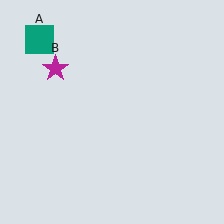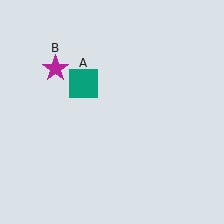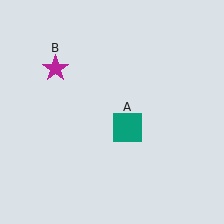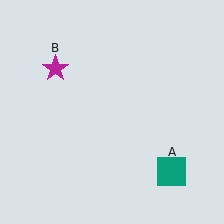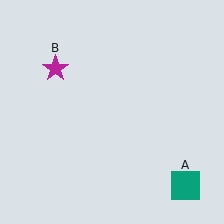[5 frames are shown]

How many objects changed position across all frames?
1 object changed position: teal square (object A).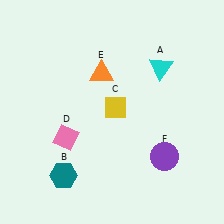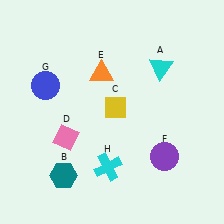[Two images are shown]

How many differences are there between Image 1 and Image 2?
There are 2 differences between the two images.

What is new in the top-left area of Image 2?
A blue circle (G) was added in the top-left area of Image 2.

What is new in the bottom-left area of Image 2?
A cyan cross (H) was added in the bottom-left area of Image 2.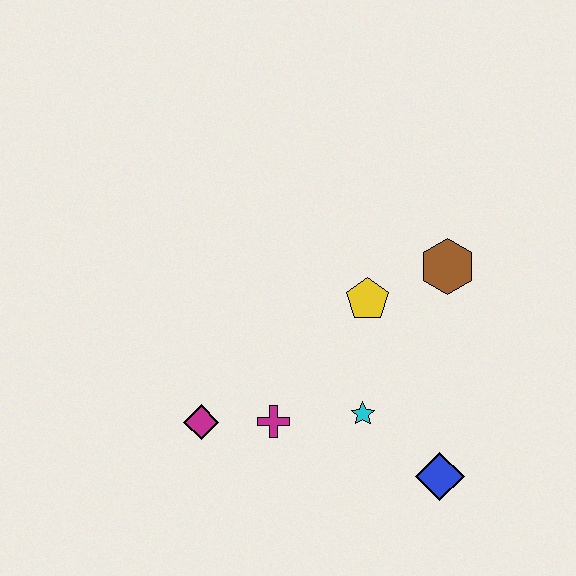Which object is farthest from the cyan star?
The brown hexagon is farthest from the cyan star.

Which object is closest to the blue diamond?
The cyan star is closest to the blue diamond.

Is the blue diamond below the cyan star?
Yes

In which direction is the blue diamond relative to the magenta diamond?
The blue diamond is to the right of the magenta diamond.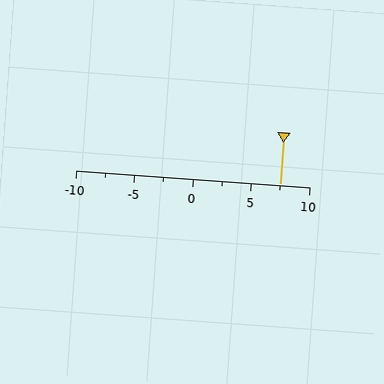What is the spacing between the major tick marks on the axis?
The major ticks are spaced 5 apart.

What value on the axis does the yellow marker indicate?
The marker indicates approximately 7.5.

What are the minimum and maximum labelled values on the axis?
The axis runs from -10 to 10.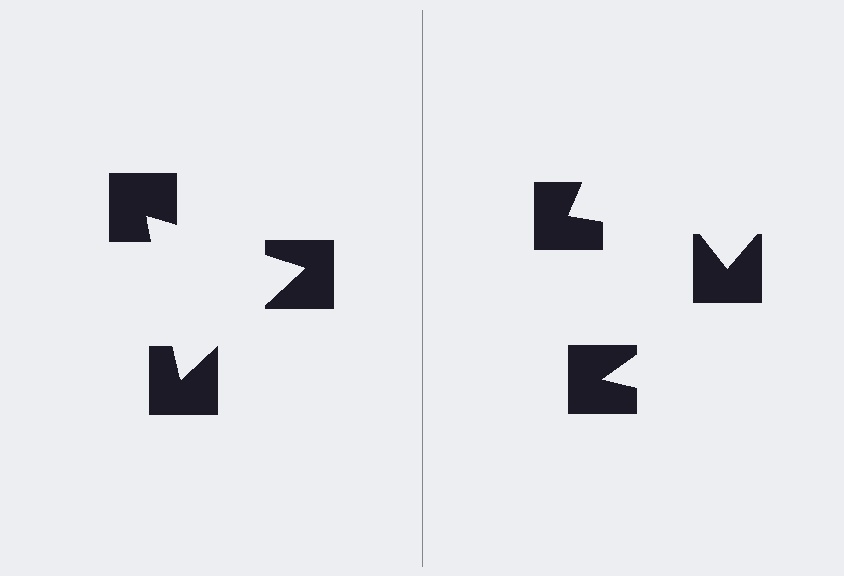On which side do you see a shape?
An illusory triangle appears on the left side. On the right side the wedge cuts are rotated, so no coherent shape forms.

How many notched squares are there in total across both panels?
6 — 3 on each side.